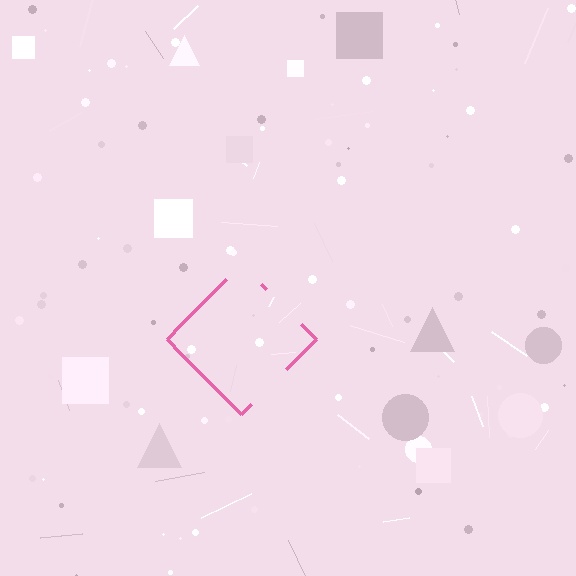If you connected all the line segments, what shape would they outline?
They would outline a diamond.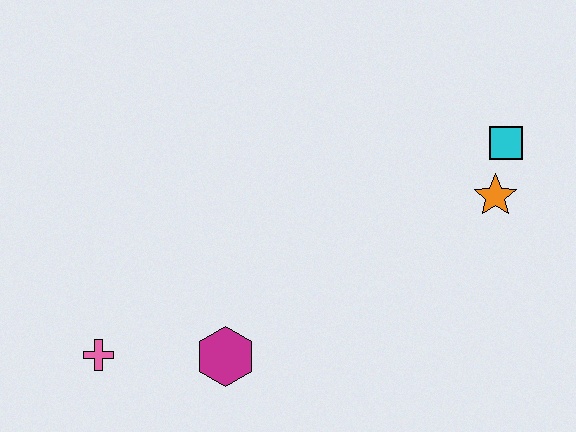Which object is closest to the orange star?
The cyan square is closest to the orange star.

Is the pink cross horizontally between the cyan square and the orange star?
No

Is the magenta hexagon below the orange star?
Yes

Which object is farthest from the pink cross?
The cyan square is farthest from the pink cross.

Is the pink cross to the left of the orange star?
Yes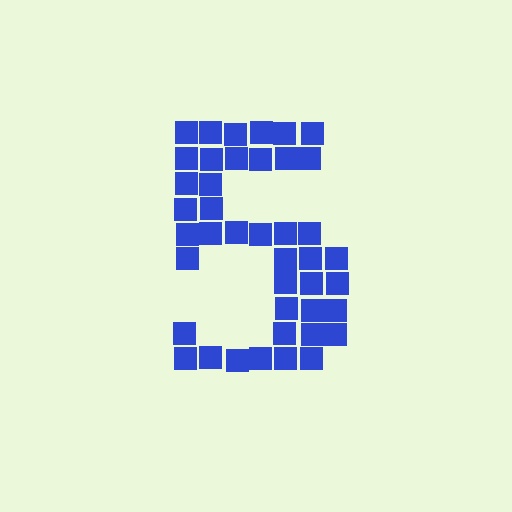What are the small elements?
The small elements are squares.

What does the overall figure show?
The overall figure shows the digit 5.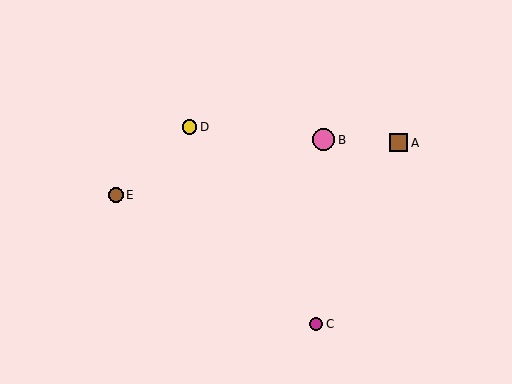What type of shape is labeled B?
Shape B is a pink circle.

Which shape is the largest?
The pink circle (labeled B) is the largest.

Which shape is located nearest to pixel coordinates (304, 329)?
The magenta circle (labeled C) at (316, 324) is nearest to that location.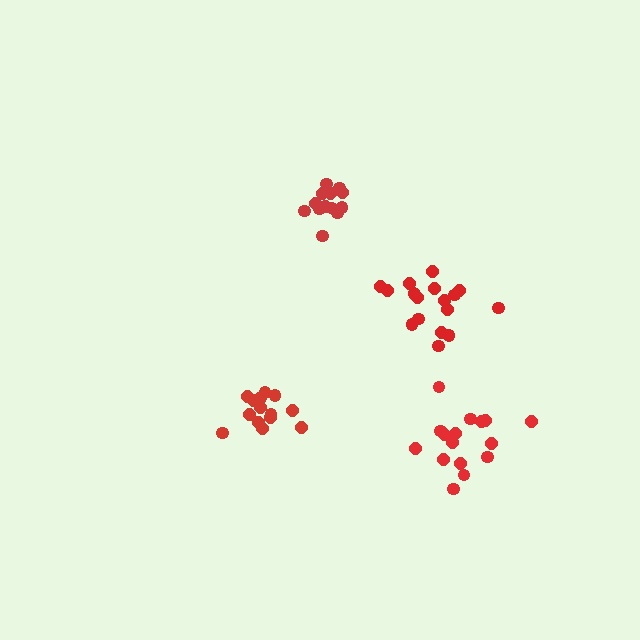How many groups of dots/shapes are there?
There are 4 groups.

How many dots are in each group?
Group 1: 18 dots, Group 2: 13 dots, Group 3: 16 dots, Group 4: 14 dots (61 total).